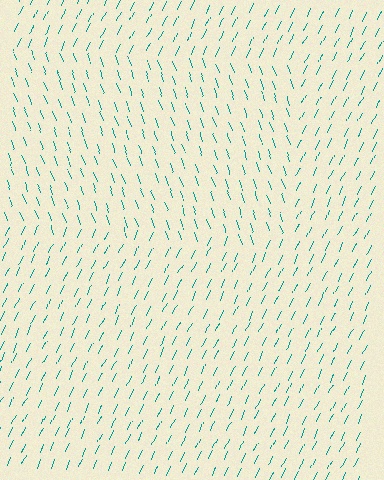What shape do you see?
I see a rectangle.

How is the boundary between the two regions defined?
The boundary is defined purely by a change in line orientation (approximately 45 degrees difference). All lines are the same color and thickness.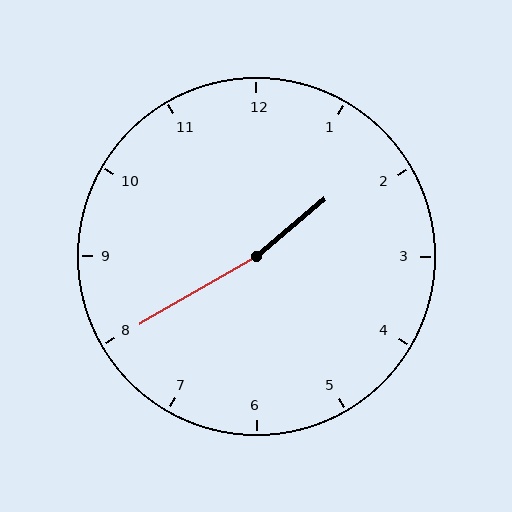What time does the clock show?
1:40.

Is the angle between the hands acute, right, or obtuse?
It is obtuse.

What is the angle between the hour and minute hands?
Approximately 170 degrees.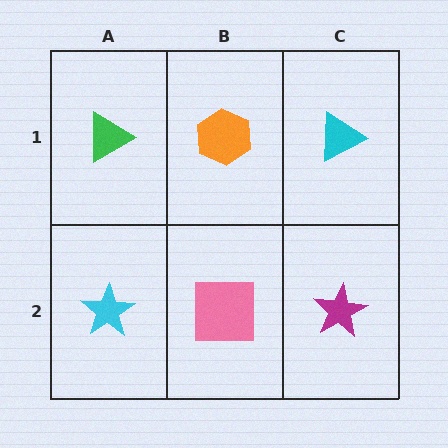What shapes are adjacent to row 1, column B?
A pink square (row 2, column B), a green triangle (row 1, column A), a cyan triangle (row 1, column C).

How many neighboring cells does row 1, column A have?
2.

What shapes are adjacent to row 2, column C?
A cyan triangle (row 1, column C), a pink square (row 2, column B).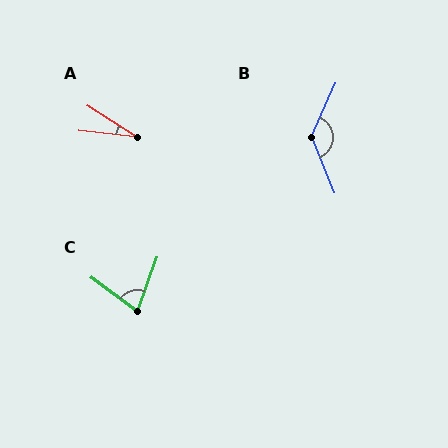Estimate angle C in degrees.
Approximately 73 degrees.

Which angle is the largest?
B, at approximately 133 degrees.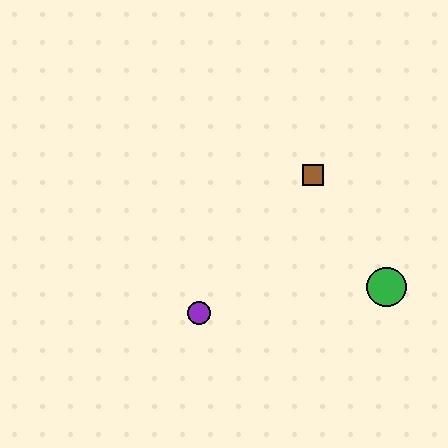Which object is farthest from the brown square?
The purple circle is farthest from the brown square.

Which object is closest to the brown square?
The green circle is closest to the brown square.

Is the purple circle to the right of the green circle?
No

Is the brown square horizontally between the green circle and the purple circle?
Yes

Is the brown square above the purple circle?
Yes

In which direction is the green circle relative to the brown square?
The green circle is below the brown square.